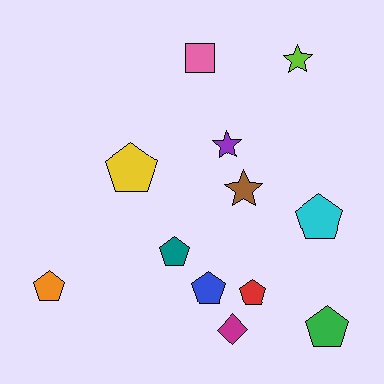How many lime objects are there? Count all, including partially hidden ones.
There is 1 lime object.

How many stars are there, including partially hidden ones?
There are 3 stars.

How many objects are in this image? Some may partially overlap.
There are 12 objects.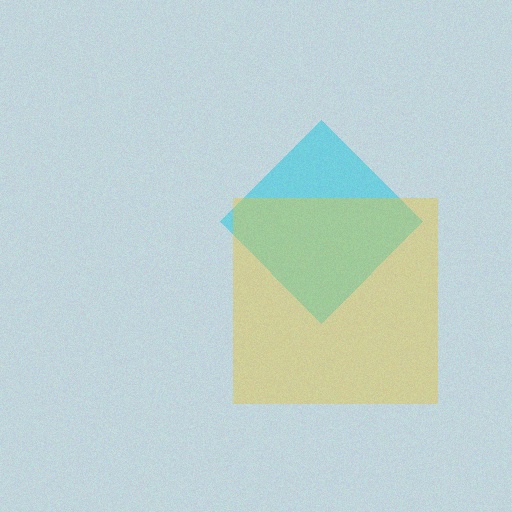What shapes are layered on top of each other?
The layered shapes are: a cyan diamond, a yellow square.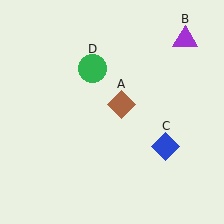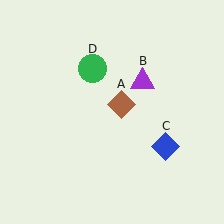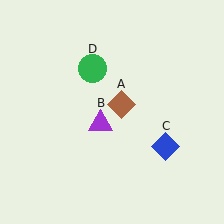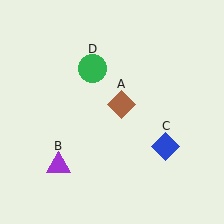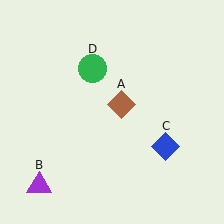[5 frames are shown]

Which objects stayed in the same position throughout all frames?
Brown diamond (object A) and blue diamond (object C) and green circle (object D) remained stationary.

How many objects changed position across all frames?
1 object changed position: purple triangle (object B).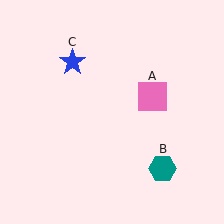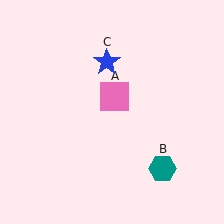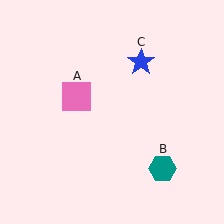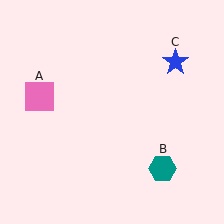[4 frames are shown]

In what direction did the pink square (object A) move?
The pink square (object A) moved left.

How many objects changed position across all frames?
2 objects changed position: pink square (object A), blue star (object C).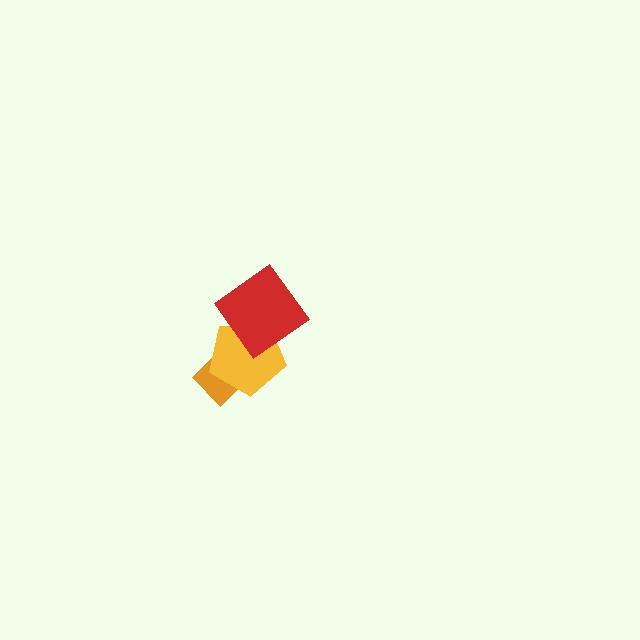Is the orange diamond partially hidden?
Yes, it is partially covered by another shape.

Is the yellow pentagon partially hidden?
Yes, it is partially covered by another shape.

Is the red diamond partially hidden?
No, no other shape covers it.